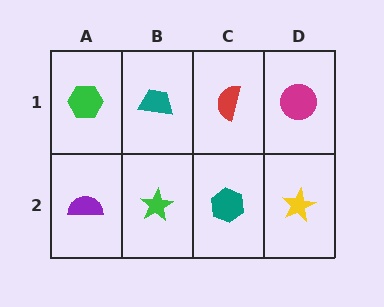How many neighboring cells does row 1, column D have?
2.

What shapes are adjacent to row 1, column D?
A yellow star (row 2, column D), a red semicircle (row 1, column C).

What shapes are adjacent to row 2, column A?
A green hexagon (row 1, column A), a green star (row 2, column B).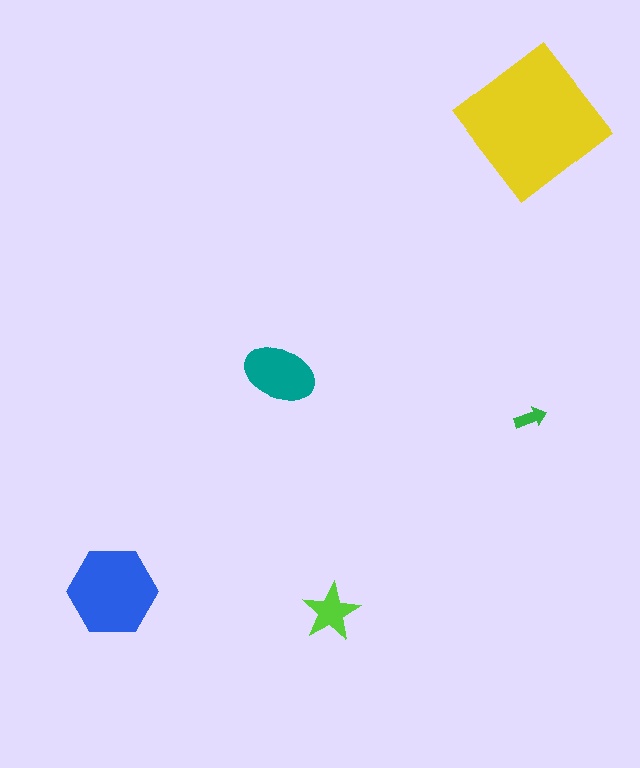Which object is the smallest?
The green arrow.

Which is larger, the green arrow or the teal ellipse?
The teal ellipse.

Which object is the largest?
The yellow diamond.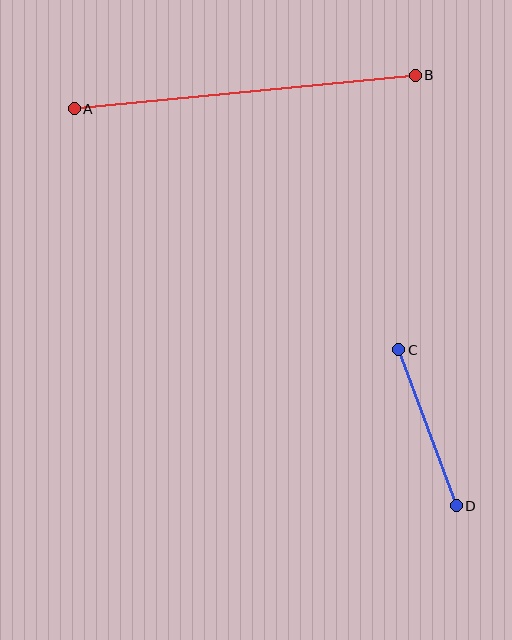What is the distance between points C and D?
The distance is approximately 166 pixels.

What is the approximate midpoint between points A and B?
The midpoint is at approximately (245, 92) pixels.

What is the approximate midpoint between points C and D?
The midpoint is at approximately (427, 428) pixels.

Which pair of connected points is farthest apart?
Points A and B are farthest apart.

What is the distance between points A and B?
The distance is approximately 343 pixels.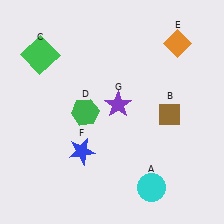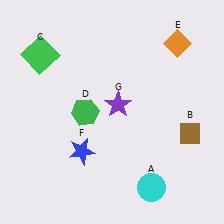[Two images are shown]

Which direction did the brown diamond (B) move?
The brown diamond (B) moved right.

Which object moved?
The brown diamond (B) moved right.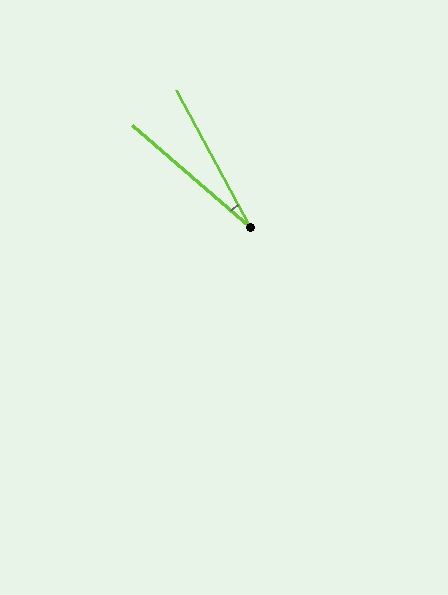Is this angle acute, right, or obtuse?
It is acute.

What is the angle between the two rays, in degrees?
Approximately 21 degrees.